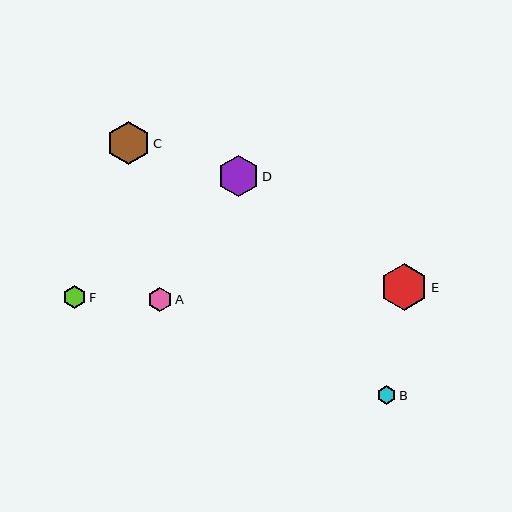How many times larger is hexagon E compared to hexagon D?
Hexagon E is approximately 1.1 times the size of hexagon D.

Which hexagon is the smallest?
Hexagon B is the smallest with a size of approximately 19 pixels.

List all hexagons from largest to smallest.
From largest to smallest: E, C, D, A, F, B.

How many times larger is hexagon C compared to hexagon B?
Hexagon C is approximately 2.3 times the size of hexagon B.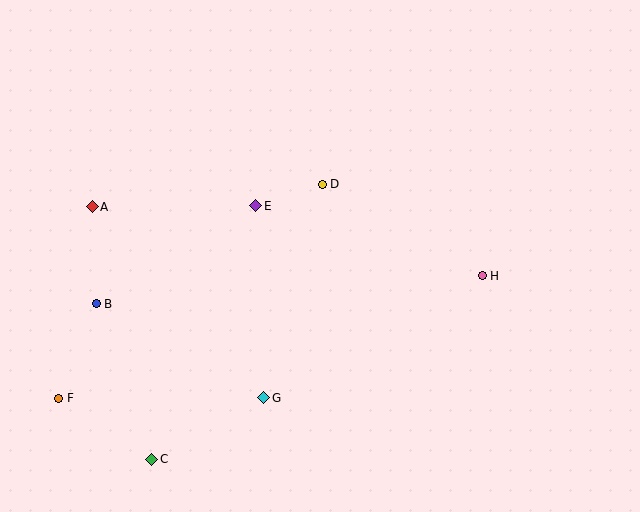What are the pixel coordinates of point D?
Point D is at (322, 184).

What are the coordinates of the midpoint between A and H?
The midpoint between A and H is at (287, 241).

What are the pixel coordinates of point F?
Point F is at (59, 398).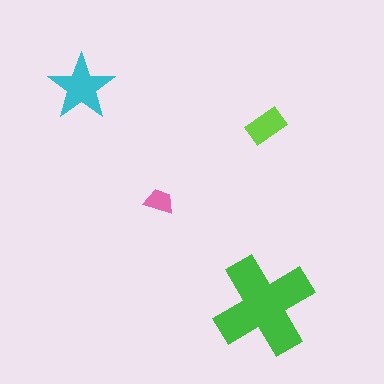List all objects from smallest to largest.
The pink trapezoid, the lime rectangle, the cyan star, the green cross.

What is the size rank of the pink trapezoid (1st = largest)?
4th.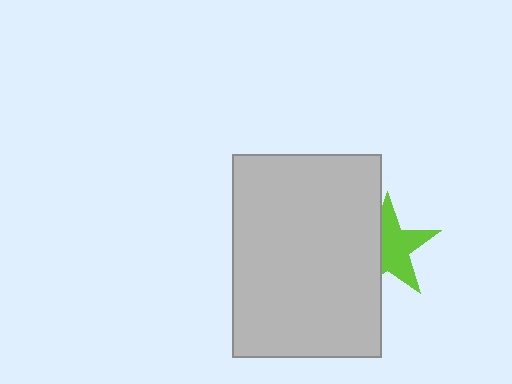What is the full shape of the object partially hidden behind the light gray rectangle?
The partially hidden object is a lime star.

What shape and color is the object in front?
The object in front is a light gray rectangle.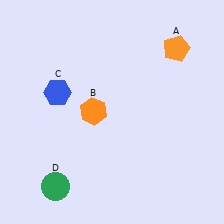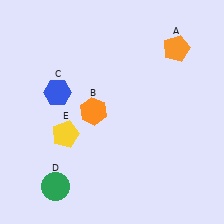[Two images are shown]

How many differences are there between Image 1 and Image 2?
There is 1 difference between the two images.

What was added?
A yellow pentagon (E) was added in Image 2.